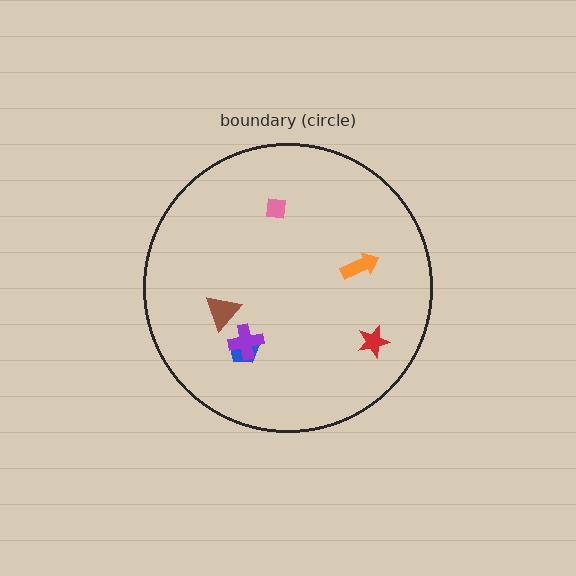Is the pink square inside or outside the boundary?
Inside.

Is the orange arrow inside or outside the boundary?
Inside.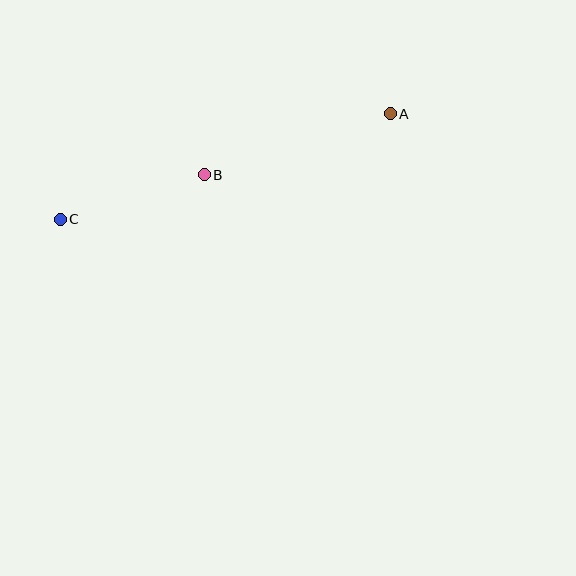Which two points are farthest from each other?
Points A and C are farthest from each other.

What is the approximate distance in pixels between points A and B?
The distance between A and B is approximately 196 pixels.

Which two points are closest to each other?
Points B and C are closest to each other.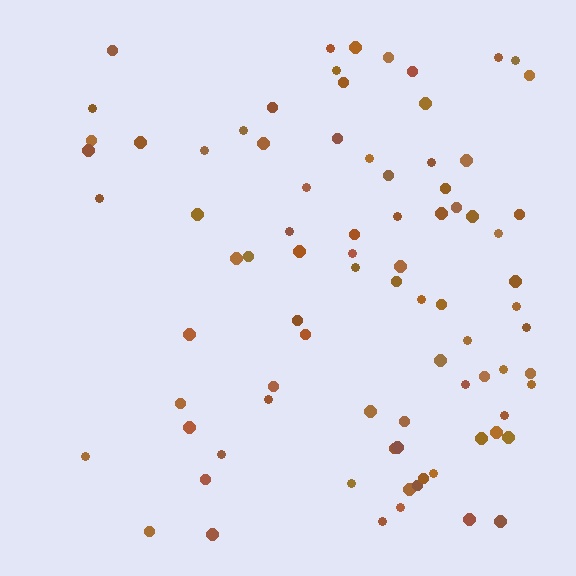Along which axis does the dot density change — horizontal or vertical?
Horizontal.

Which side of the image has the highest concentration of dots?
The right.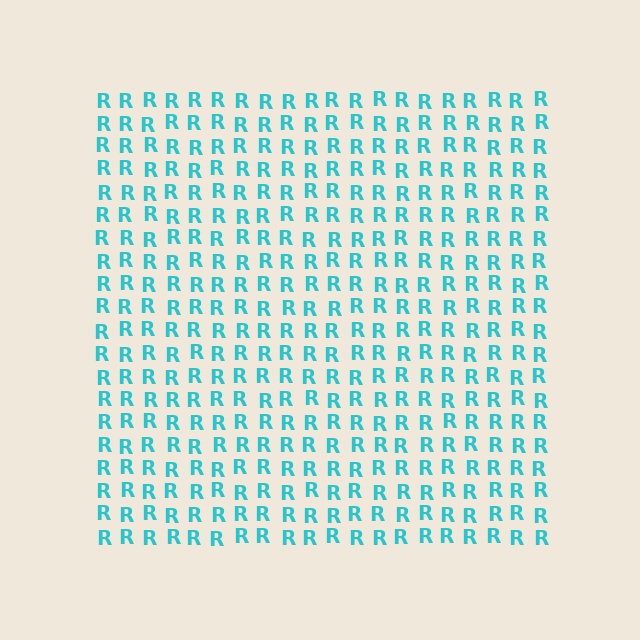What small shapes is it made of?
It is made of small letter R's.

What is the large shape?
The large shape is a square.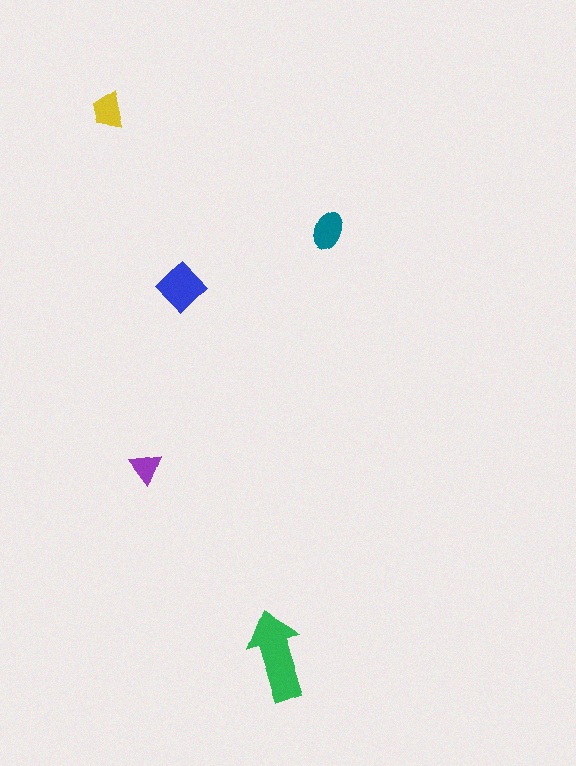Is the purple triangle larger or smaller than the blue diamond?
Smaller.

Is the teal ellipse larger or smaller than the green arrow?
Smaller.